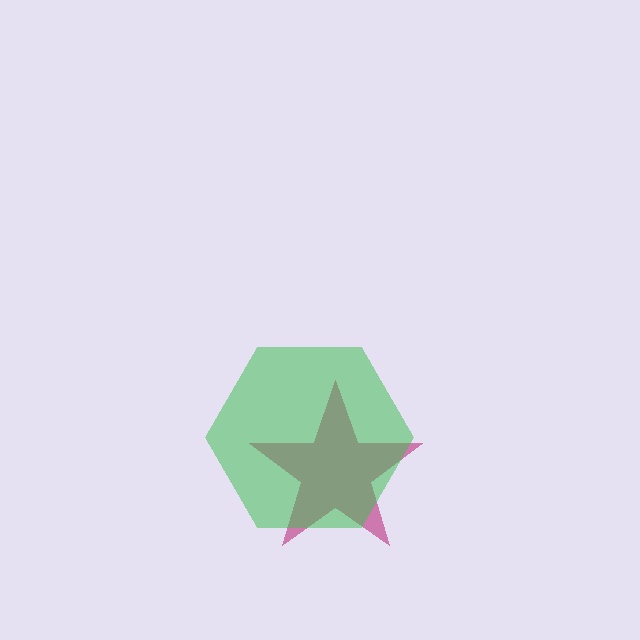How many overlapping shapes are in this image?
There are 2 overlapping shapes in the image.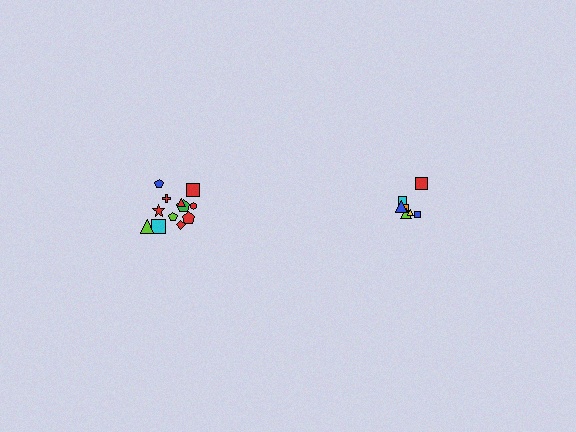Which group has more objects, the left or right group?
The left group.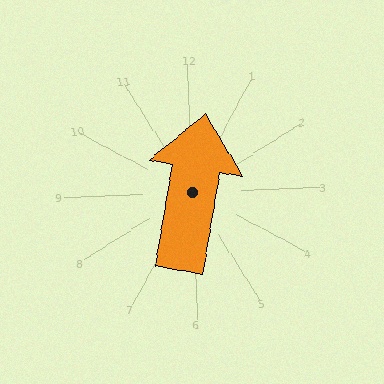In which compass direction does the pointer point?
North.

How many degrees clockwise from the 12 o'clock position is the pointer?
Approximately 12 degrees.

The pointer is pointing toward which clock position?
Roughly 12 o'clock.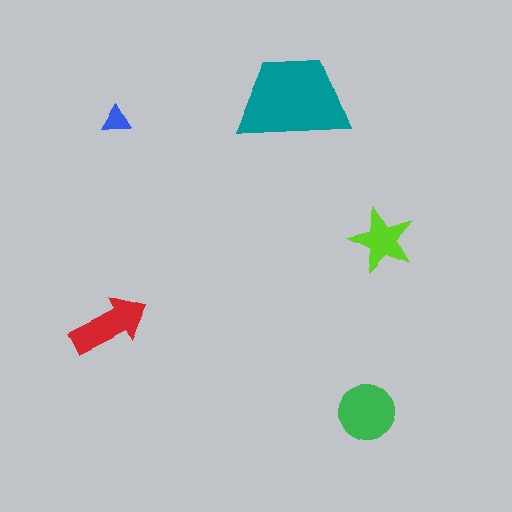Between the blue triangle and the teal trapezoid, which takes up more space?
The teal trapezoid.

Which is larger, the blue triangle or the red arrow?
The red arrow.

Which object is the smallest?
The blue triangle.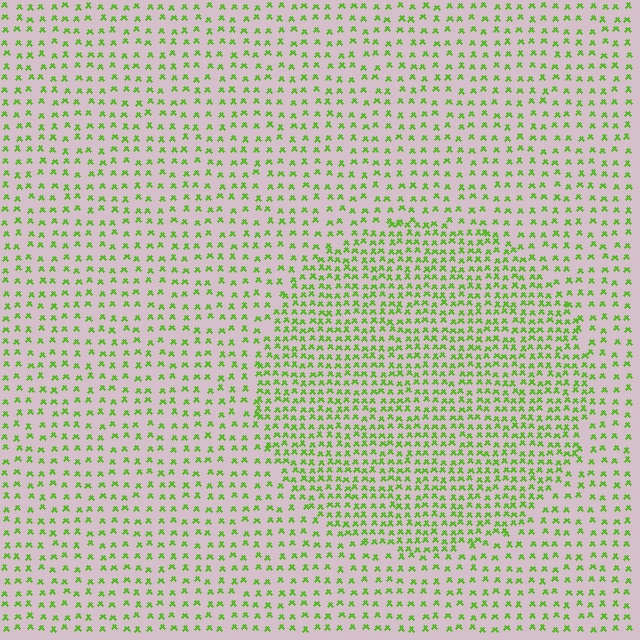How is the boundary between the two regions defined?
The boundary is defined by a change in element density (approximately 1.9x ratio). All elements are the same color, size, and shape.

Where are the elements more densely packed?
The elements are more densely packed inside the circle boundary.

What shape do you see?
I see a circle.